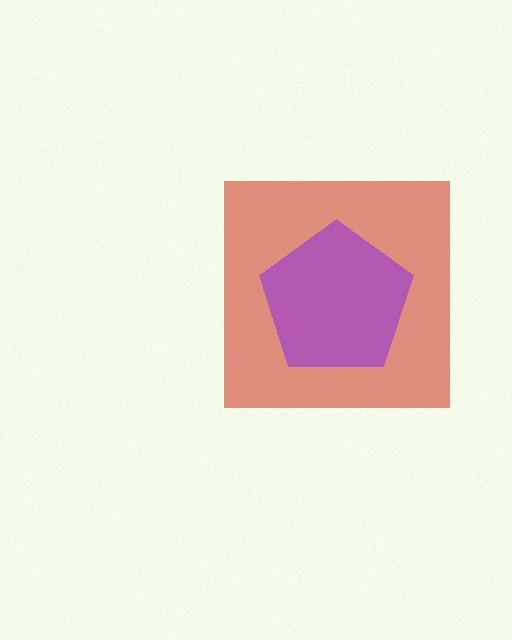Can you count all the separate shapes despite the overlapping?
Yes, there are 2 separate shapes.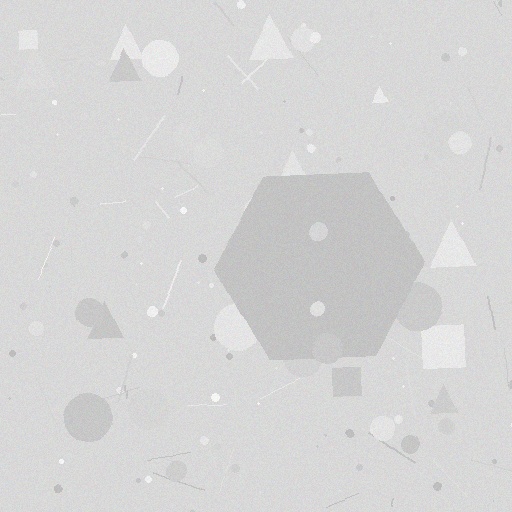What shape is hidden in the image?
A hexagon is hidden in the image.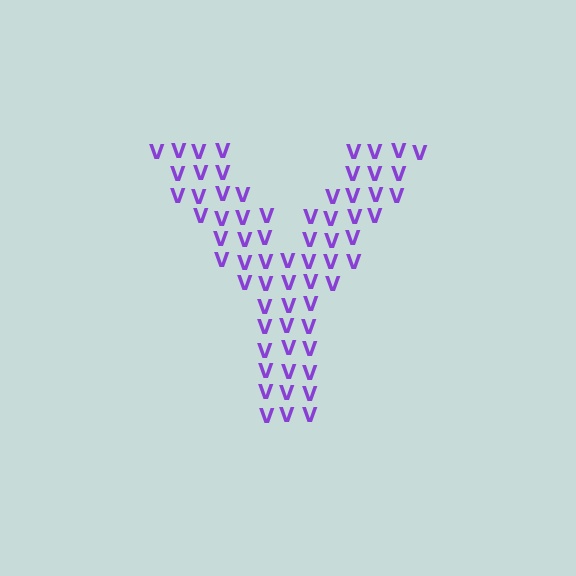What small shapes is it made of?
It is made of small letter V's.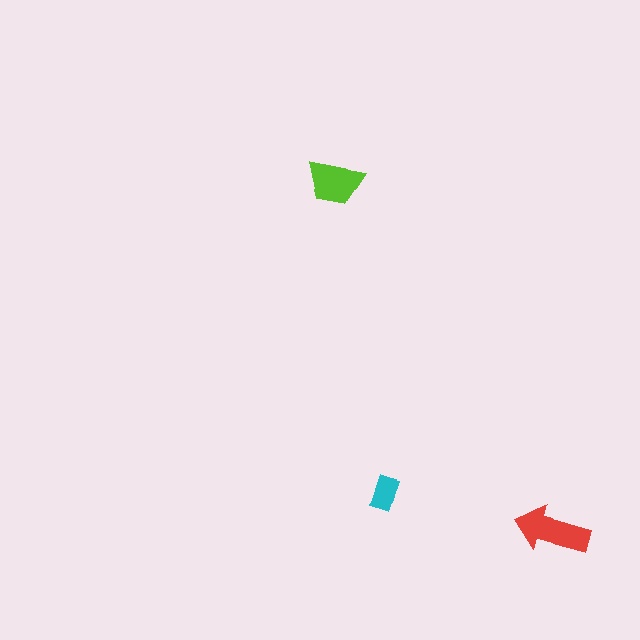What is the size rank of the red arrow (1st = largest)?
1st.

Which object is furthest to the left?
The lime trapezoid is leftmost.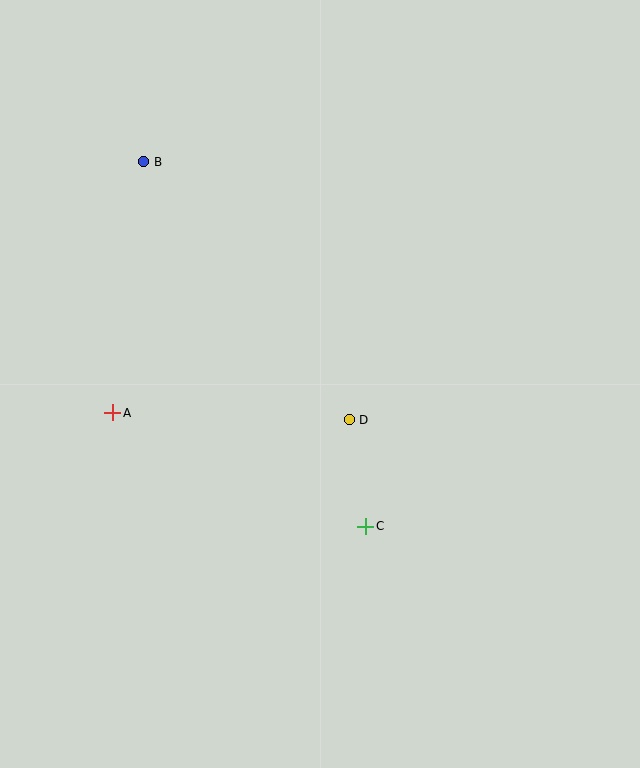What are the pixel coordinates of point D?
Point D is at (349, 420).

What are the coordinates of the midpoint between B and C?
The midpoint between B and C is at (255, 344).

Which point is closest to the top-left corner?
Point B is closest to the top-left corner.